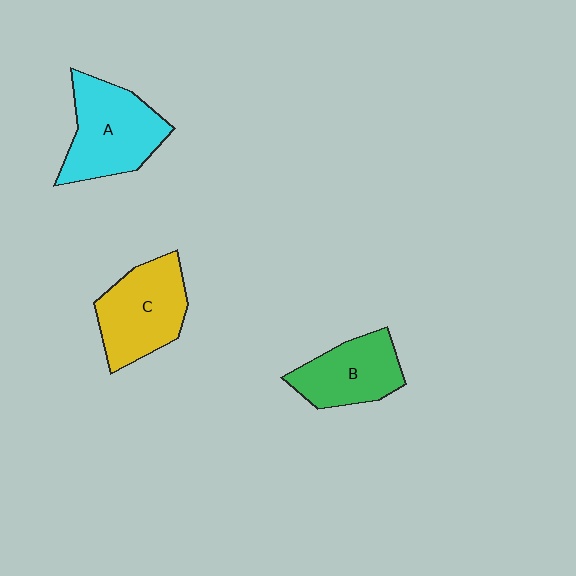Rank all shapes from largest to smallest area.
From largest to smallest: A (cyan), C (yellow), B (green).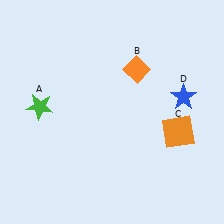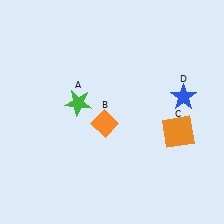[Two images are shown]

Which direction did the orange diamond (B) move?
The orange diamond (B) moved down.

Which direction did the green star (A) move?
The green star (A) moved right.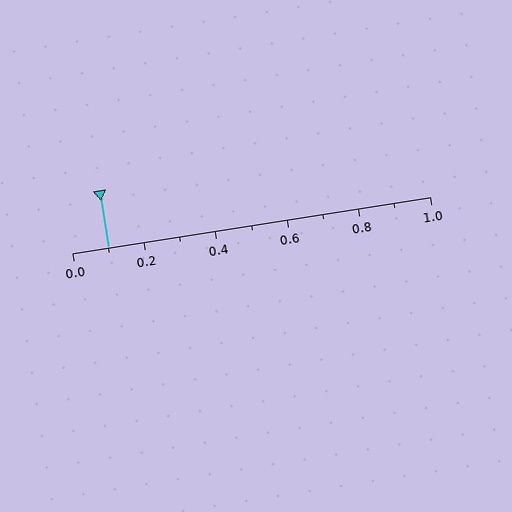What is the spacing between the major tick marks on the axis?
The major ticks are spaced 0.2 apart.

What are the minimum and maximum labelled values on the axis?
The axis runs from 0.0 to 1.0.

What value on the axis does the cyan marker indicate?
The marker indicates approximately 0.1.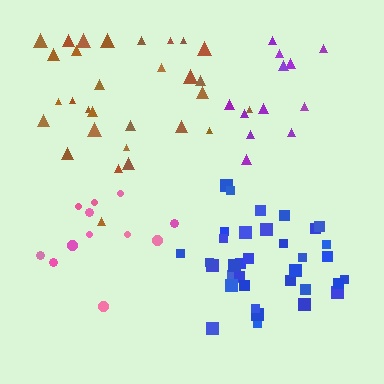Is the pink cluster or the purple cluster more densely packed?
Pink.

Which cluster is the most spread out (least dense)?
Purple.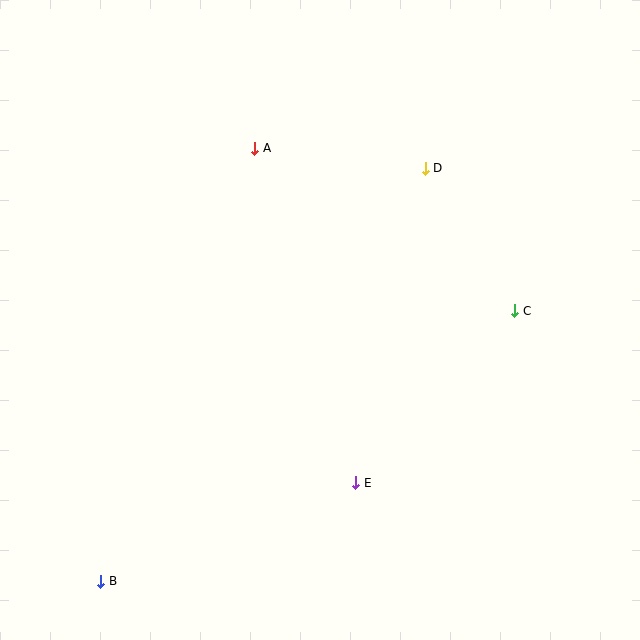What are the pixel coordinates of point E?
Point E is at (356, 483).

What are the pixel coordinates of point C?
Point C is at (515, 311).